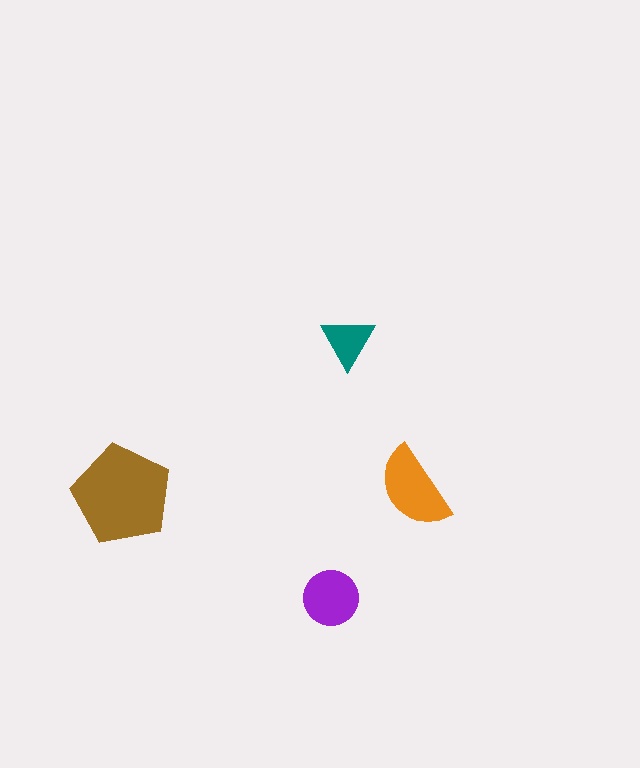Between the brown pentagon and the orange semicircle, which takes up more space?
The brown pentagon.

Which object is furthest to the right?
The orange semicircle is rightmost.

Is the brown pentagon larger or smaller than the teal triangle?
Larger.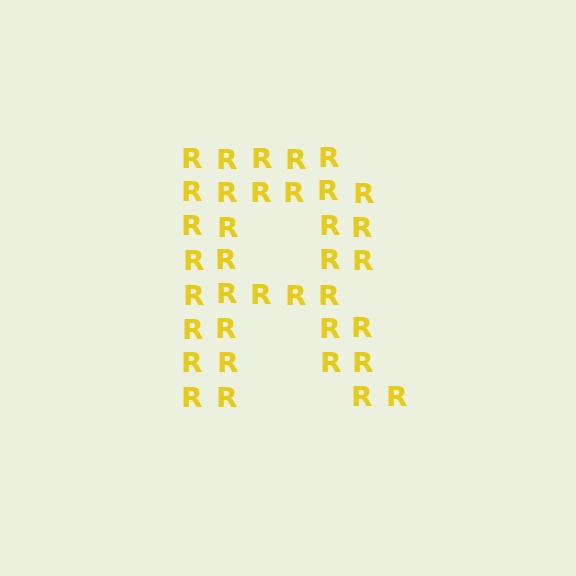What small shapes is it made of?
It is made of small letter R's.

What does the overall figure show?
The overall figure shows the letter R.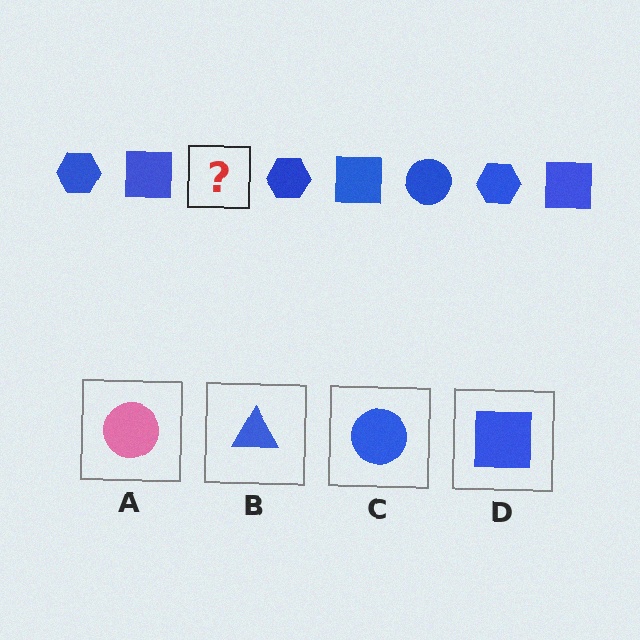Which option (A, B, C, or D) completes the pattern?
C.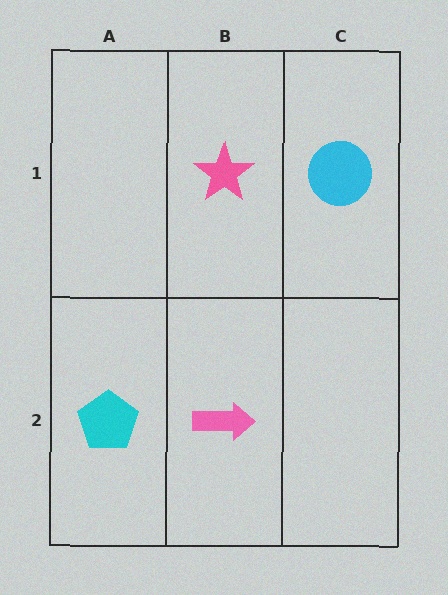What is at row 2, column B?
A pink arrow.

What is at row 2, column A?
A cyan pentagon.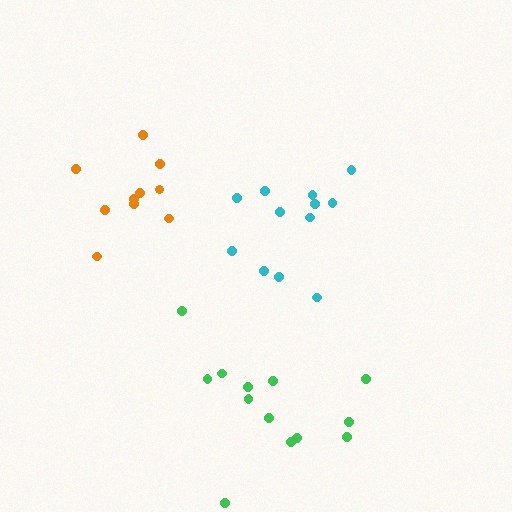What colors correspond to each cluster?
The clusters are colored: green, orange, cyan.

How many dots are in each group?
Group 1: 13 dots, Group 2: 10 dots, Group 3: 12 dots (35 total).